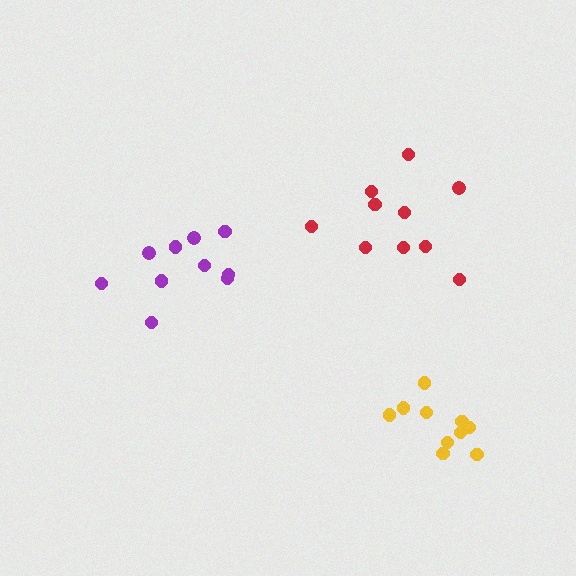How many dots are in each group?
Group 1: 10 dots, Group 2: 10 dots, Group 3: 10 dots (30 total).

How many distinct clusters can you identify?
There are 3 distinct clusters.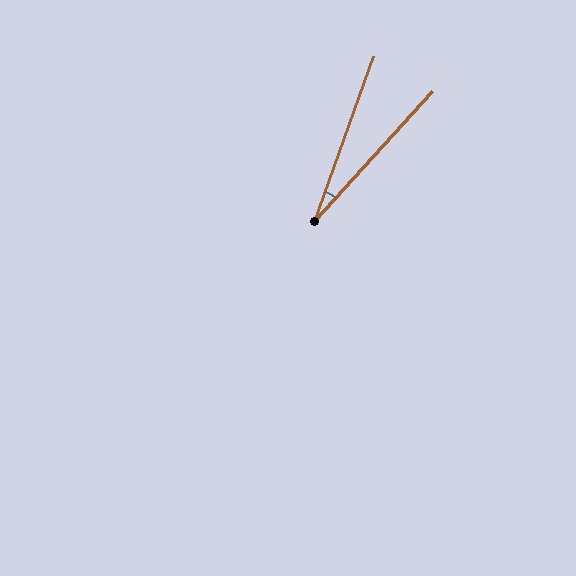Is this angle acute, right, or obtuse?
It is acute.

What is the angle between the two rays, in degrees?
Approximately 23 degrees.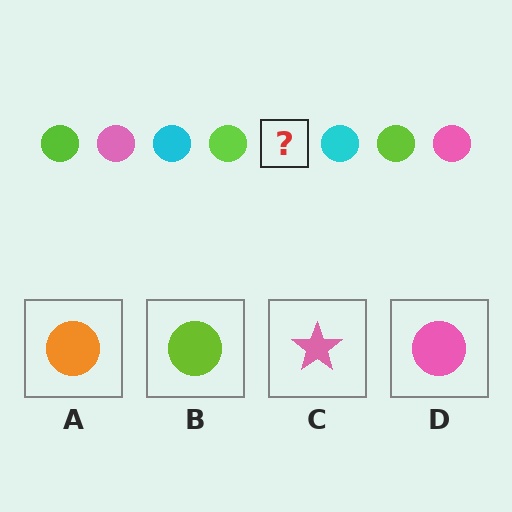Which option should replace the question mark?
Option D.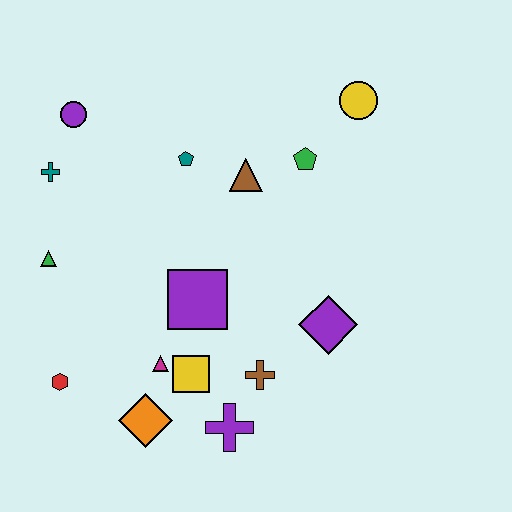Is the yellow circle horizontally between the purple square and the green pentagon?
No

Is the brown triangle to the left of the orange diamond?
No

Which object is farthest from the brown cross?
The purple circle is farthest from the brown cross.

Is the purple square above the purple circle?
No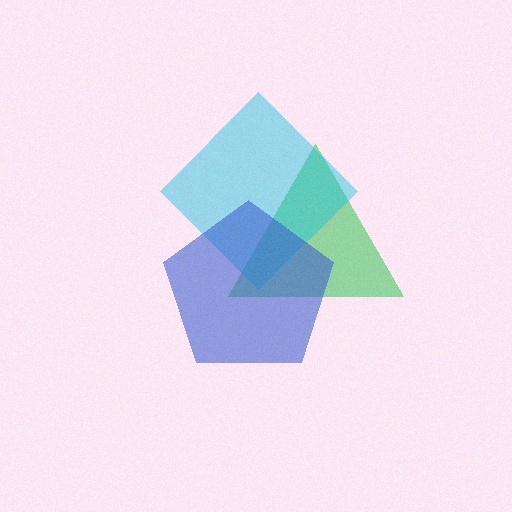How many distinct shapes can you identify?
There are 3 distinct shapes: a green triangle, a cyan diamond, a blue pentagon.